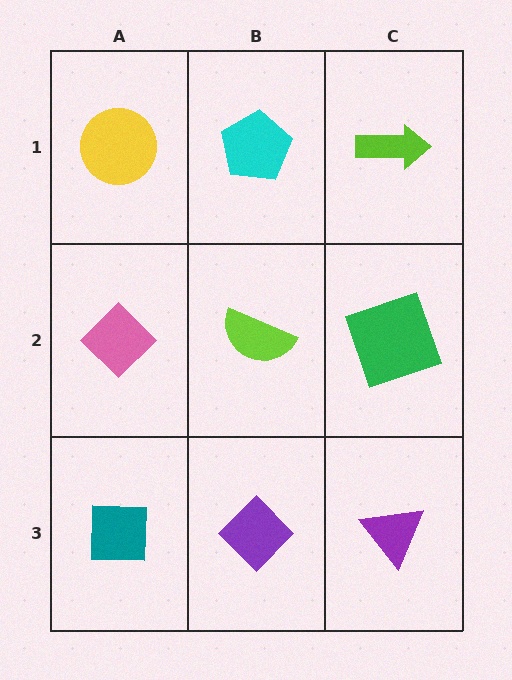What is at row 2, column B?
A lime semicircle.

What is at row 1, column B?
A cyan pentagon.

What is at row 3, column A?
A teal square.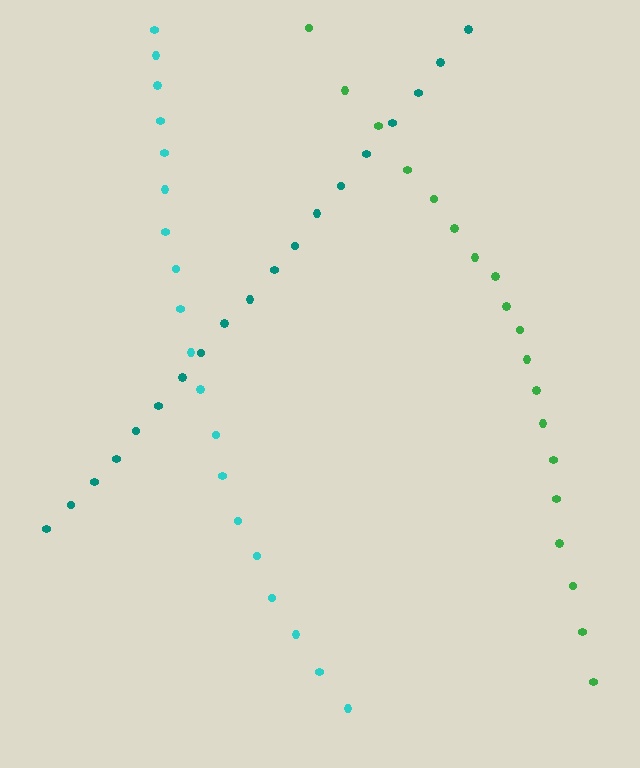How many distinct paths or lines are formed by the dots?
There are 3 distinct paths.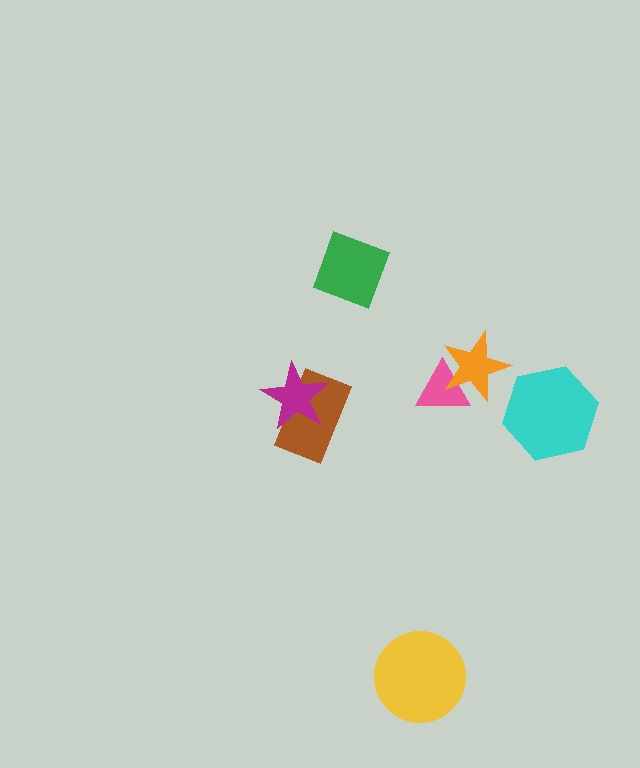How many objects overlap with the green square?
0 objects overlap with the green square.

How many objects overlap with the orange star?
1 object overlaps with the orange star.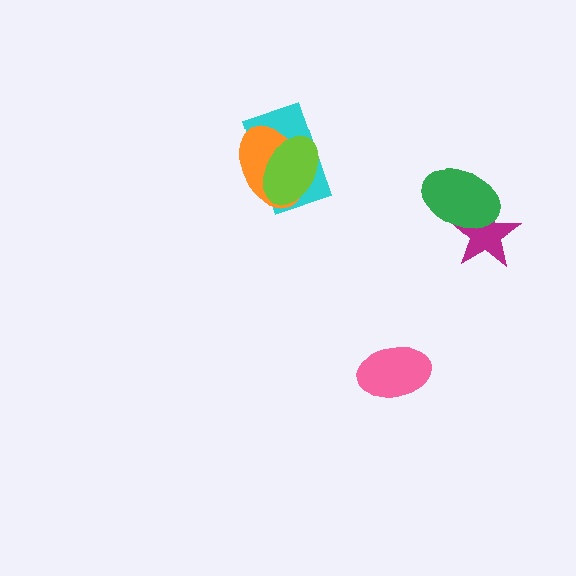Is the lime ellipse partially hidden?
No, no other shape covers it.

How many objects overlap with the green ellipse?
1 object overlaps with the green ellipse.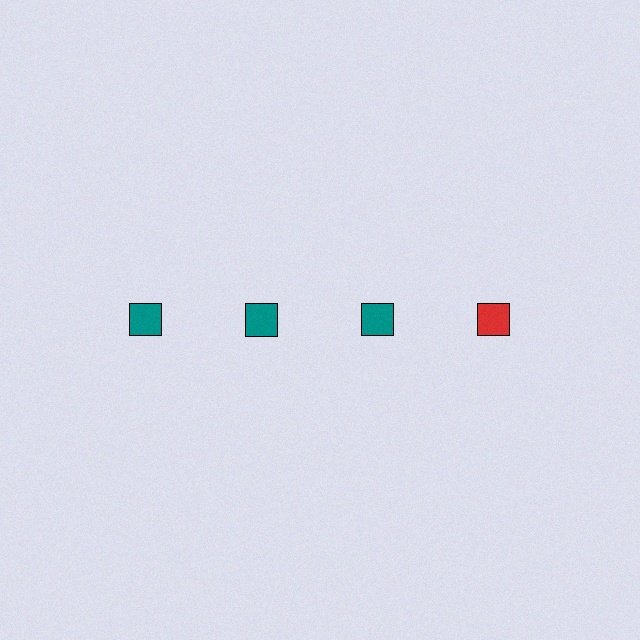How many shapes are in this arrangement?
There are 4 shapes arranged in a grid pattern.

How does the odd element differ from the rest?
It has a different color: red instead of teal.